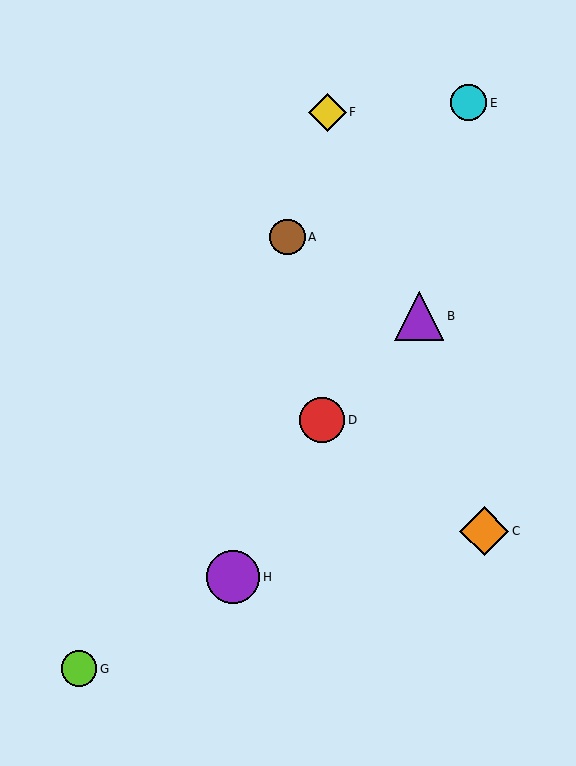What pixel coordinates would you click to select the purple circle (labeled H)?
Click at (233, 577) to select the purple circle H.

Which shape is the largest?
The purple circle (labeled H) is the largest.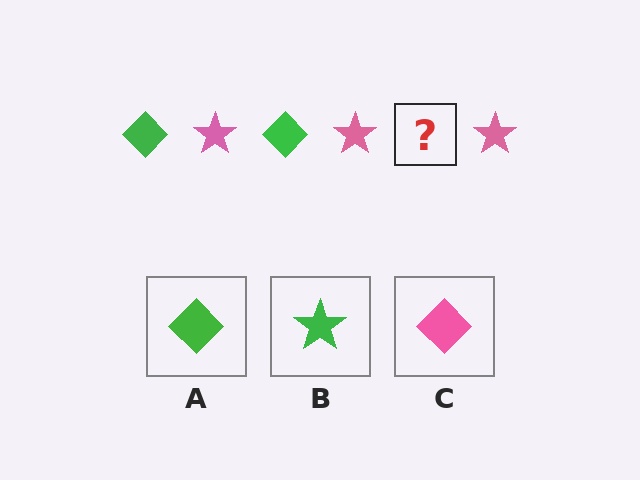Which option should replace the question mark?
Option A.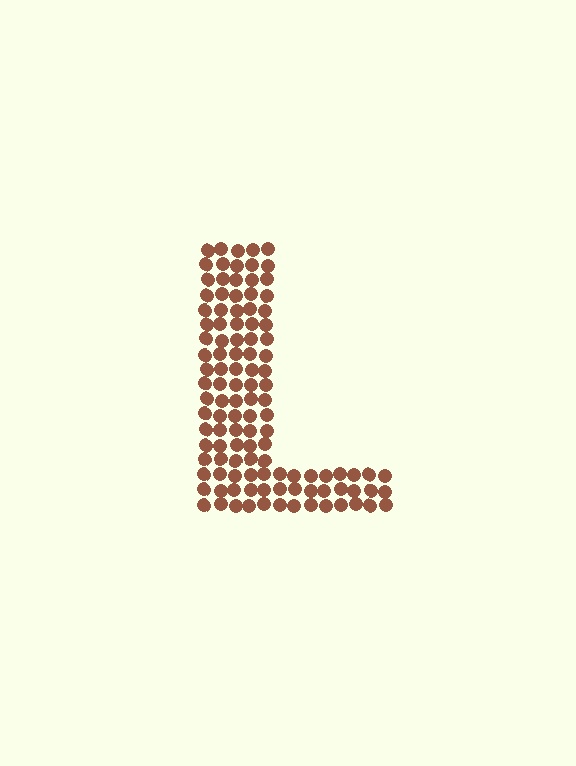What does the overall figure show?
The overall figure shows the letter L.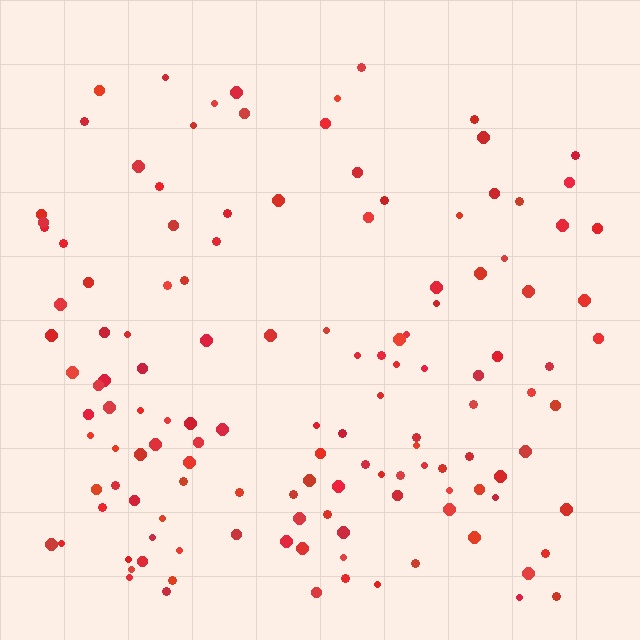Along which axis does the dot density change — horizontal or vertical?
Vertical.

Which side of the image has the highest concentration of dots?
The bottom.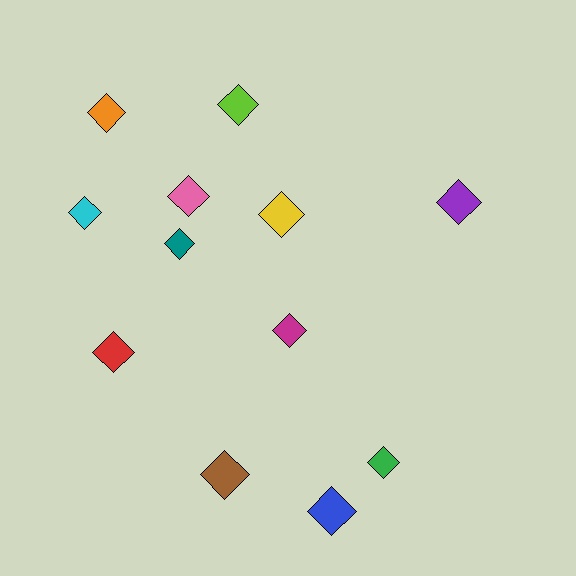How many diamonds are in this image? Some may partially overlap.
There are 12 diamonds.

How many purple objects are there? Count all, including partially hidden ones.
There is 1 purple object.